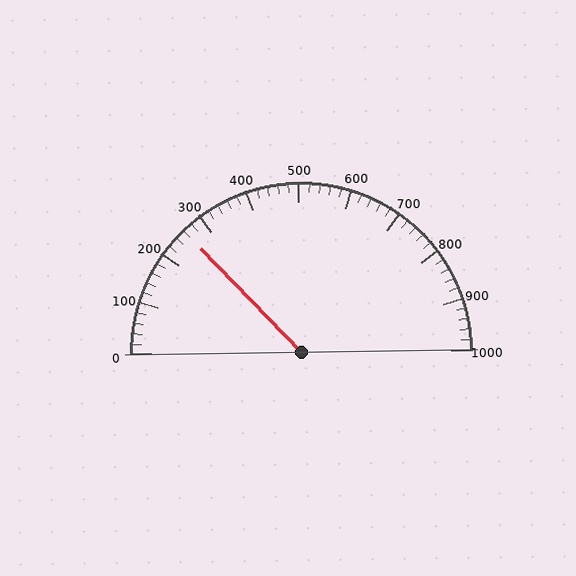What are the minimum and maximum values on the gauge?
The gauge ranges from 0 to 1000.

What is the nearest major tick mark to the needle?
The nearest major tick mark is 300.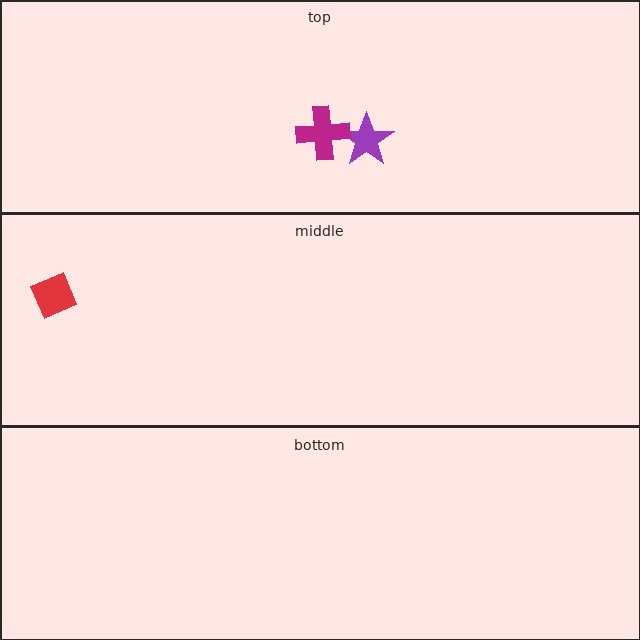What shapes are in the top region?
The purple star, the magenta cross.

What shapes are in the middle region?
The red diamond.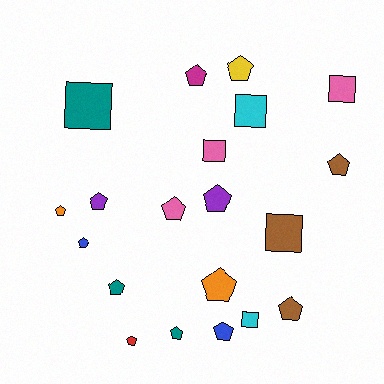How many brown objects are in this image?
There are 3 brown objects.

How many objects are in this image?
There are 20 objects.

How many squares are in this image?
There are 6 squares.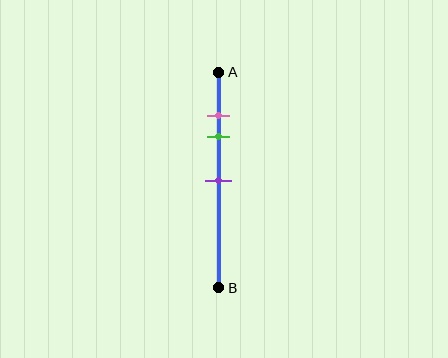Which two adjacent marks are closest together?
The pink and green marks are the closest adjacent pair.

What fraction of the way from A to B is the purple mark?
The purple mark is approximately 50% (0.5) of the way from A to B.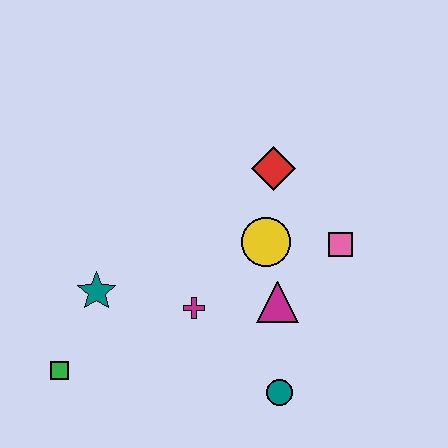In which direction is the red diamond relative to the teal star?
The red diamond is to the right of the teal star.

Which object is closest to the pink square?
The yellow circle is closest to the pink square.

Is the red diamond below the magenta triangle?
No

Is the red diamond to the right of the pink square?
No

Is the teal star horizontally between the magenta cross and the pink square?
No